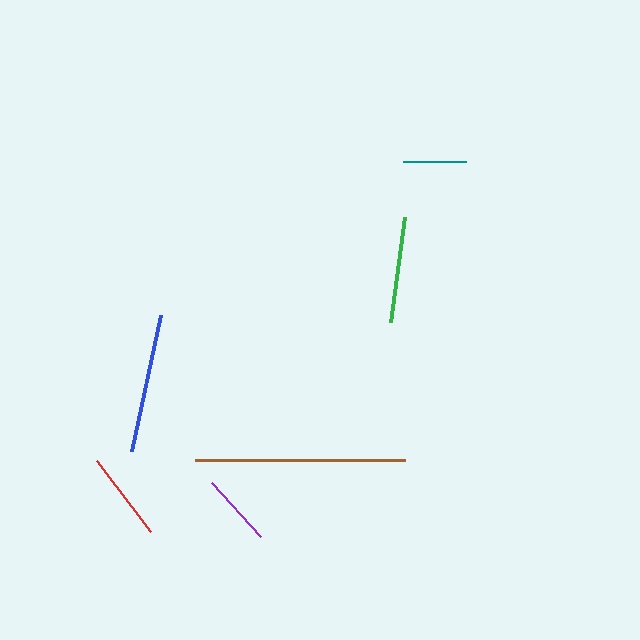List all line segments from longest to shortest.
From longest to shortest: brown, blue, green, red, purple, teal.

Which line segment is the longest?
The brown line is the longest at approximately 210 pixels.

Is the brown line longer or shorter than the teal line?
The brown line is longer than the teal line.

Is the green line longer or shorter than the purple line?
The green line is longer than the purple line.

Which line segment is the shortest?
The teal line is the shortest at approximately 63 pixels.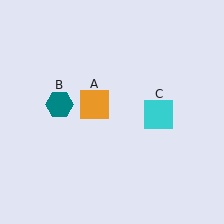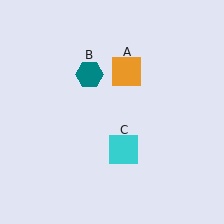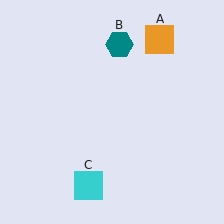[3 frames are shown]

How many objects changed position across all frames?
3 objects changed position: orange square (object A), teal hexagon (object B), cyan square (object C).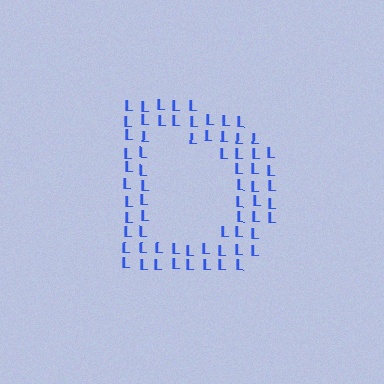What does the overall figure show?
The overall figure shows the letter D.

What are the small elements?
The small elements are letter L's.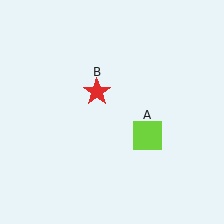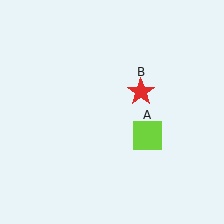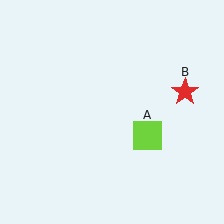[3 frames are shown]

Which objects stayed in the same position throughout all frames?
Lime square (object A) remained stationary.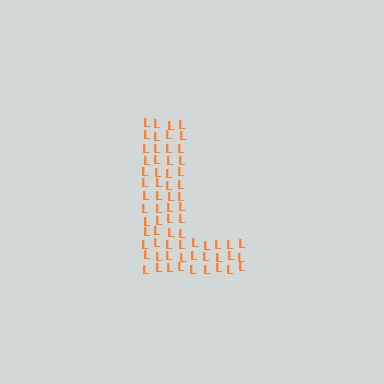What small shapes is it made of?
It is made of small letter L's.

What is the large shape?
The large shape is the letter L.